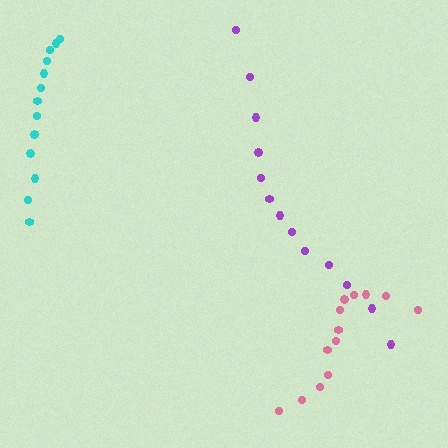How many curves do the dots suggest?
There are 3 distinct paths.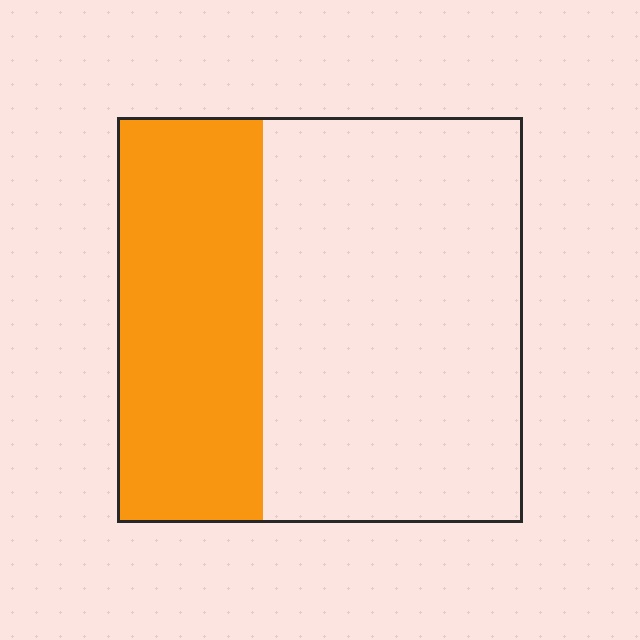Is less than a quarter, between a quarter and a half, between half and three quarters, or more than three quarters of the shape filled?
Between a quarter and a half.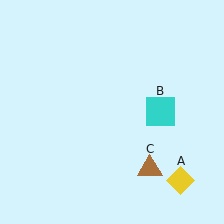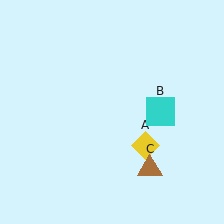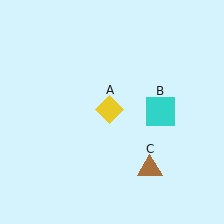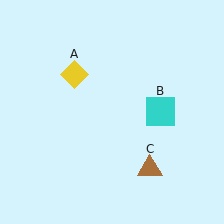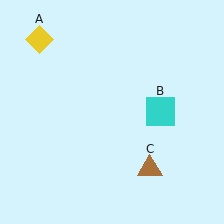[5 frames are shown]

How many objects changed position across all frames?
1 object changed position: yellow diamond (object A).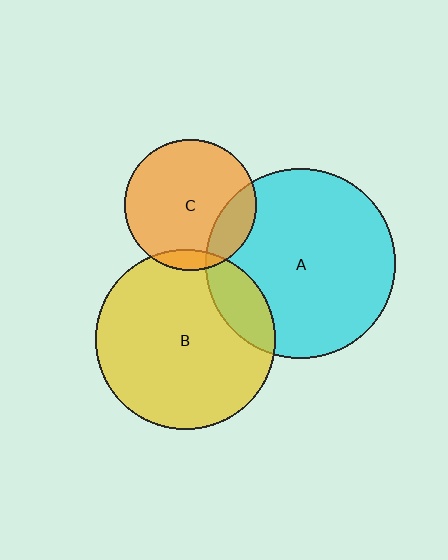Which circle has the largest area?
Circle A (cyan).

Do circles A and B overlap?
Yes.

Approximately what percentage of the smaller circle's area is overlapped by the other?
Approximately 15%.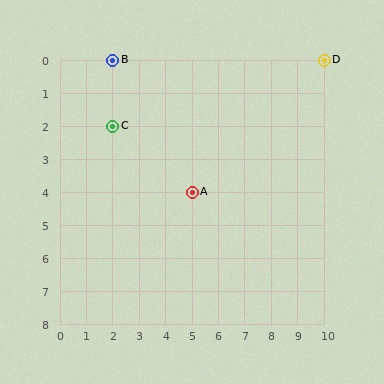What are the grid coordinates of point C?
Point C is at grid coordinates (2, 2).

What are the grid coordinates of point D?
Point D is at grid coordinates (10, 0).